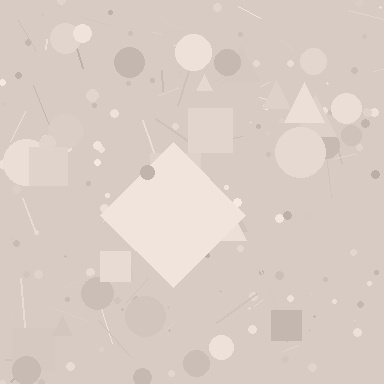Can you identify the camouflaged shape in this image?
The camouflaged shape is a diamond.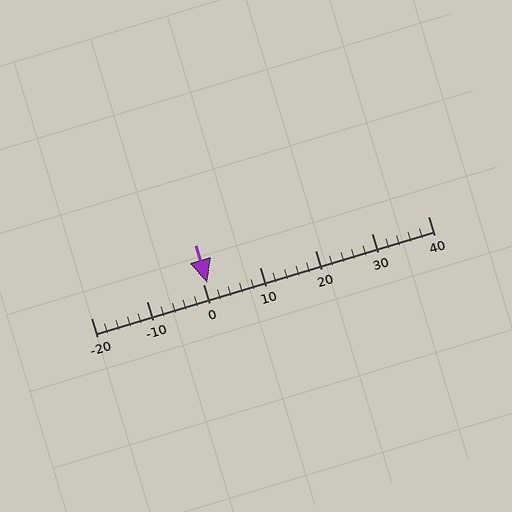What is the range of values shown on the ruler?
The ruler shows values from -20 to 40.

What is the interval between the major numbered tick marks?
The major tick marks are spaced 10 units apart.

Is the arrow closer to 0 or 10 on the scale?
The arrow is closer to 0.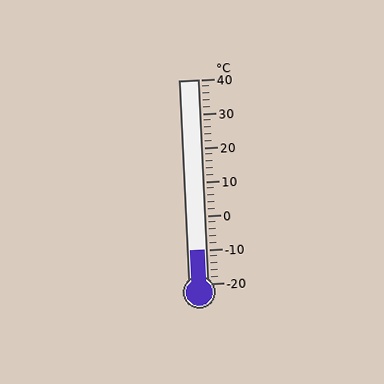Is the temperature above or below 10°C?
The temperature is below 10°C.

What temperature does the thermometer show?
The thermometer shows approximately -10°C.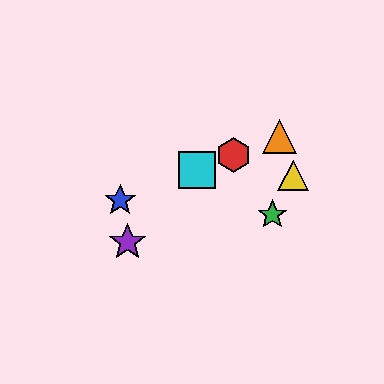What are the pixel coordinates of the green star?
The green star is at (272, 215).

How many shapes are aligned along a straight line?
4 shapes (the red hexagon, the blue star, the orange triangle, the cyan square) are aligned along a straight line.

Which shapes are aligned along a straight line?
The red hexagon, the blue star, the orange triangle, the cyan square are aligned along a straight line.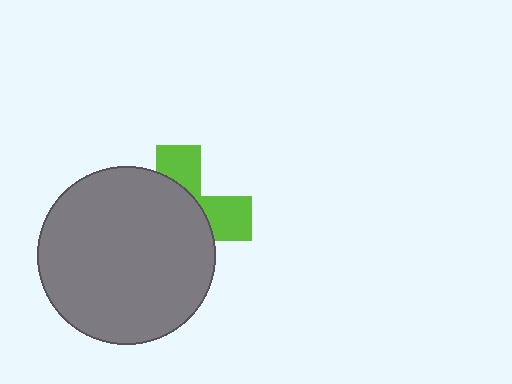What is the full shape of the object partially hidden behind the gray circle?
The partially hidden object is a lime cross.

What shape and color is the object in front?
The object in front is a gray circle.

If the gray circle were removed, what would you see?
You would see the complete lime cross.